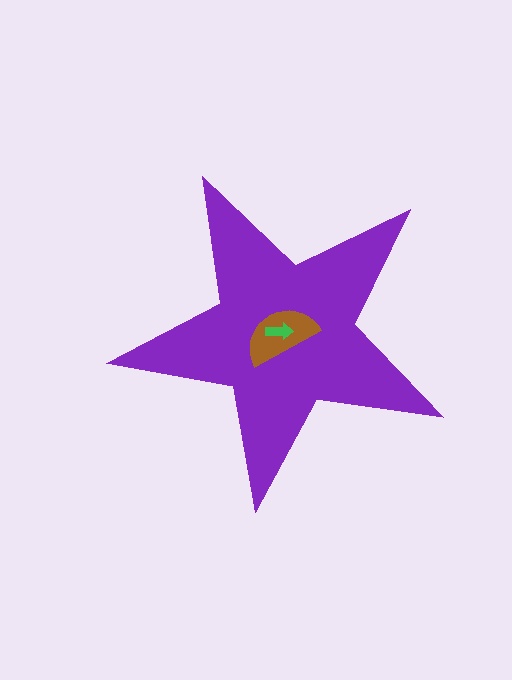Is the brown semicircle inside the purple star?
Yes.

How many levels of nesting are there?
3.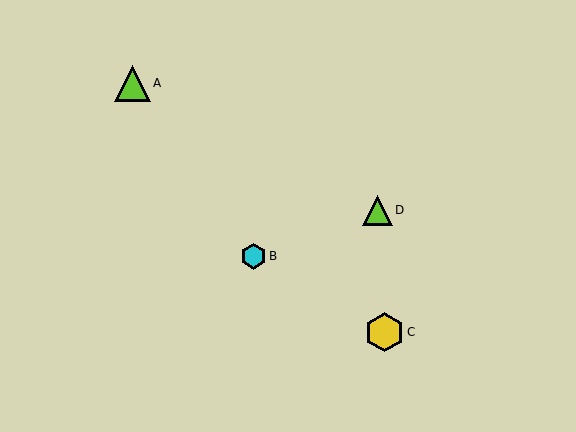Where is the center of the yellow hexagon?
The center of the yellow hexagon is at (384, 332).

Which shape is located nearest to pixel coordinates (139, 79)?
The lime triangle (labeled A) at (132, 83) is nearest to that location.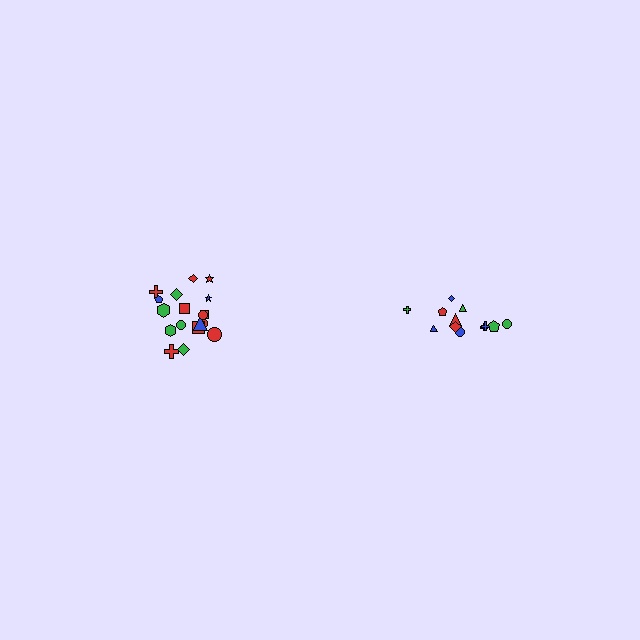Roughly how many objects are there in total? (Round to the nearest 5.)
Roughly 30 objects in total.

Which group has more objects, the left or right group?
The left group.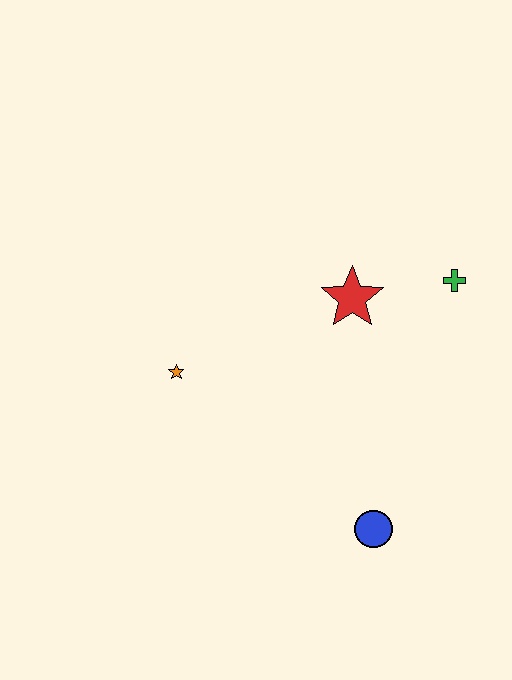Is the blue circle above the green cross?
No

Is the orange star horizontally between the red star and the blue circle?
No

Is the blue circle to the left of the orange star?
No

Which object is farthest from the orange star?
The green cross is farthest from the orange star.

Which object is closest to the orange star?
The red star is closest to the orange star.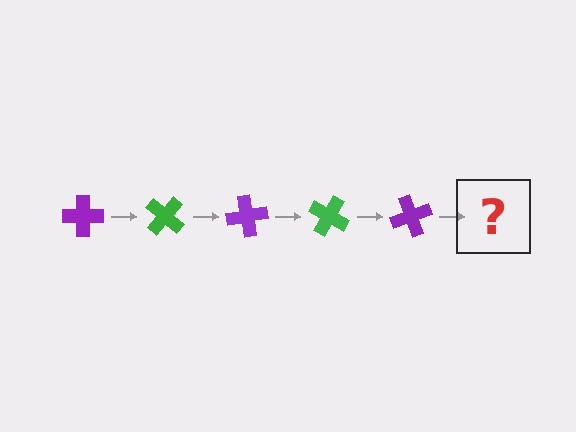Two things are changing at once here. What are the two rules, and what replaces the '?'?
The two rules are that it rotates 40 degrees each step and the color cycles through purple and green. The '?' should be a green cross, rotated 200 degrees from the start.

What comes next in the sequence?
The next element should be a green cross, rotated 200 degrees from the start.